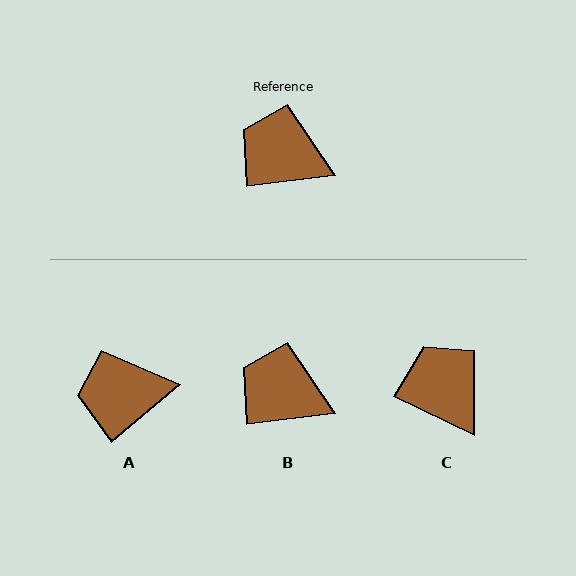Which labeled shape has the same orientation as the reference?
B.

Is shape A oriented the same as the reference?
No, it is off by about 32 degrees.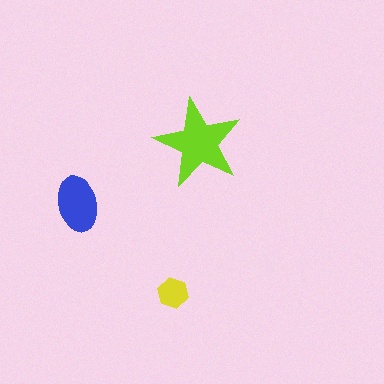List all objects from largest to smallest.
The lime star, the blue ellipse, the yellow hexagon.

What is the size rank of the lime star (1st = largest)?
1st.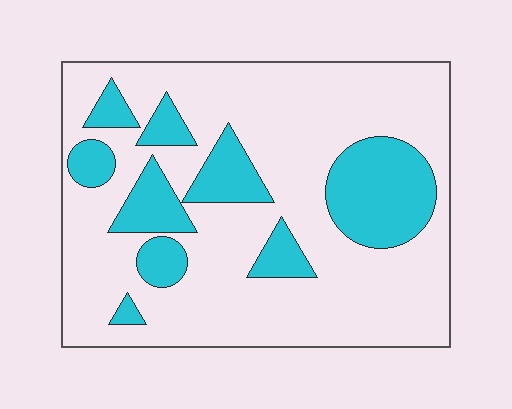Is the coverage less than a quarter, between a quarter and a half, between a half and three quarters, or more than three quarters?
Less than a quarter.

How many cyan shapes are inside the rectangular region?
9.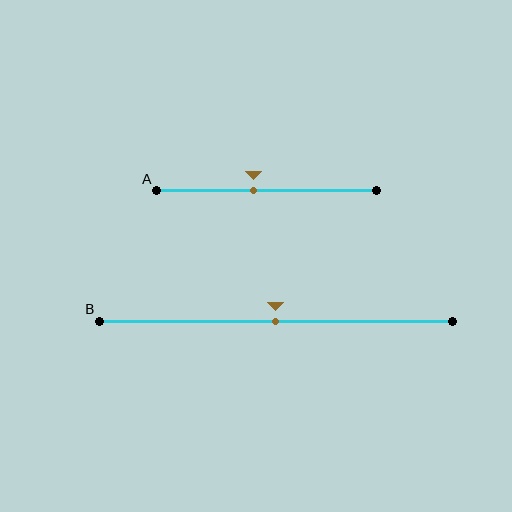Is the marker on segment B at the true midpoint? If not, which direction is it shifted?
Yes, the marker on segment B is at the true midpoint.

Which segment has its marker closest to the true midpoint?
Segment B has its marker closest to the true midpoint.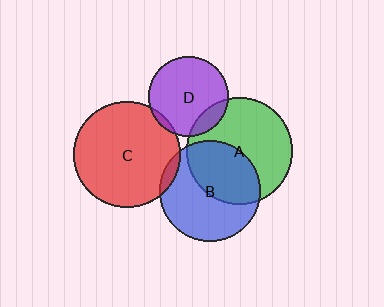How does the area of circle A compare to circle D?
Approximately 1.8 times.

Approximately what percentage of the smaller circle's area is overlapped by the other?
Approximately 5%.